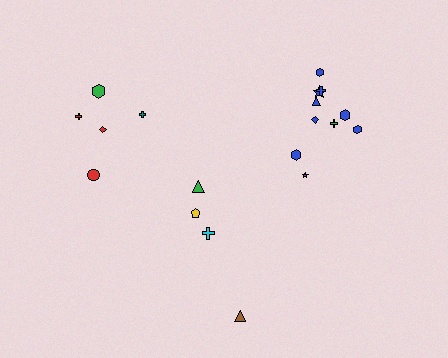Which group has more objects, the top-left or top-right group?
The top-right group.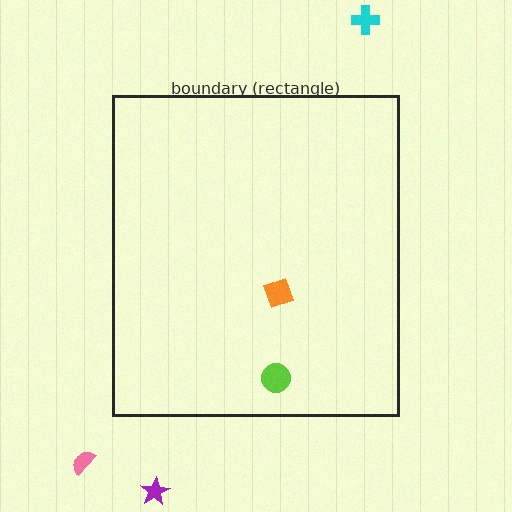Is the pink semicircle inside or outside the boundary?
Outside.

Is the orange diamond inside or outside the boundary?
Inside.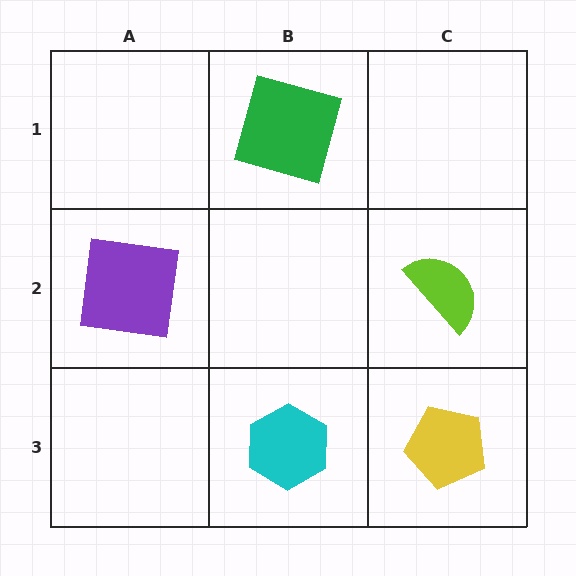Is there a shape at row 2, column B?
No, that cell is empty.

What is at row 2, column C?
A lime semicircle.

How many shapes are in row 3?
2 shapes.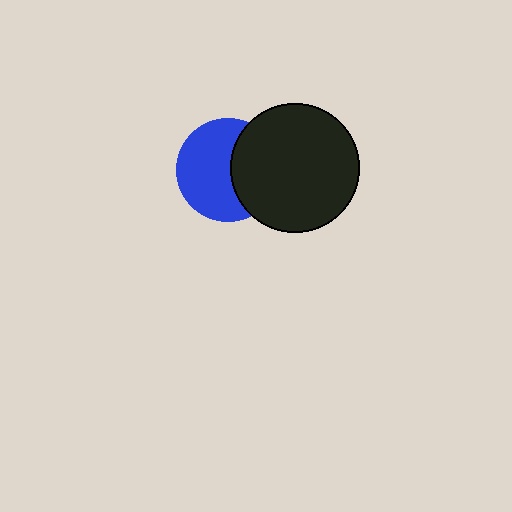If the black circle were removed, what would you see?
You would see the complete blue circle.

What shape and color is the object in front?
The object in front is a black circle.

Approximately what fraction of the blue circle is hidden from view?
Roughly 39% of the blue circle is hidden behind the black circle.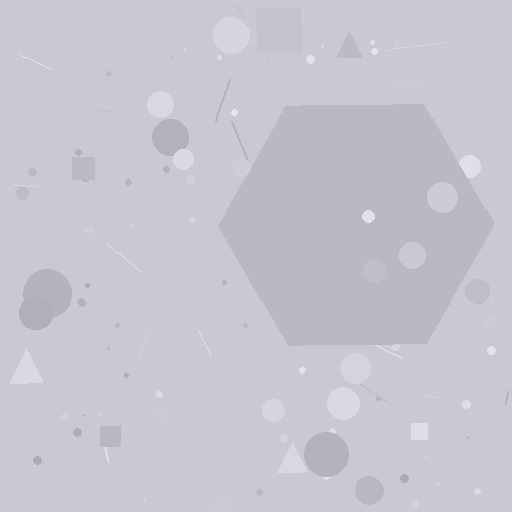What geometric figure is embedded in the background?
A hexagon is embedded in the background.